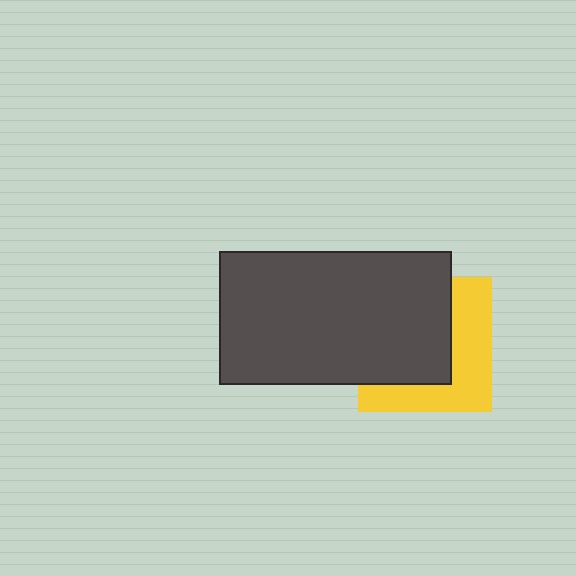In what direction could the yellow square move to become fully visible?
The yellow square could move toward the lower-right. That would shift it out from behind the dark gray rectangle entirely.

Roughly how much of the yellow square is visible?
A small part of it is visible (roughly 43%).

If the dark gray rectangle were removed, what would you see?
You would see the complete yellow square.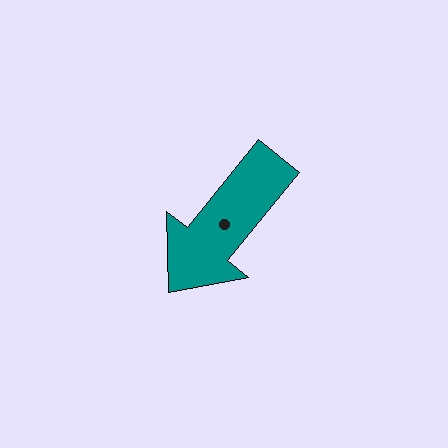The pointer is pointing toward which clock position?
Roughly 7 o'clock.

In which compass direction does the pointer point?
Southwest.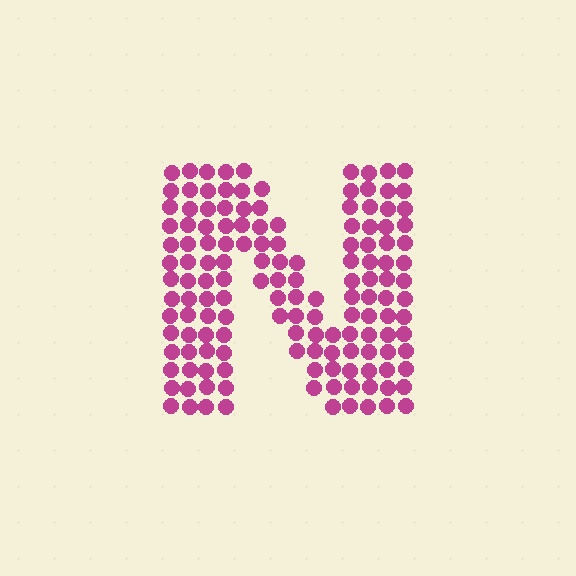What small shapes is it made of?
It is made of small circles.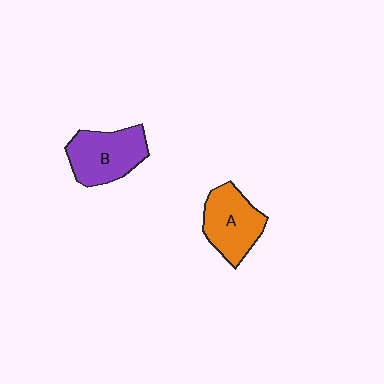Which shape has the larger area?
Shape B (purple).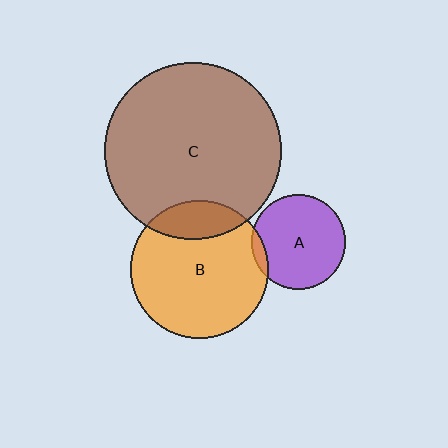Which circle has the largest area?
Circle C (brown).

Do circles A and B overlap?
Yes.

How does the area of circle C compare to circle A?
Approximately 3.6 times.